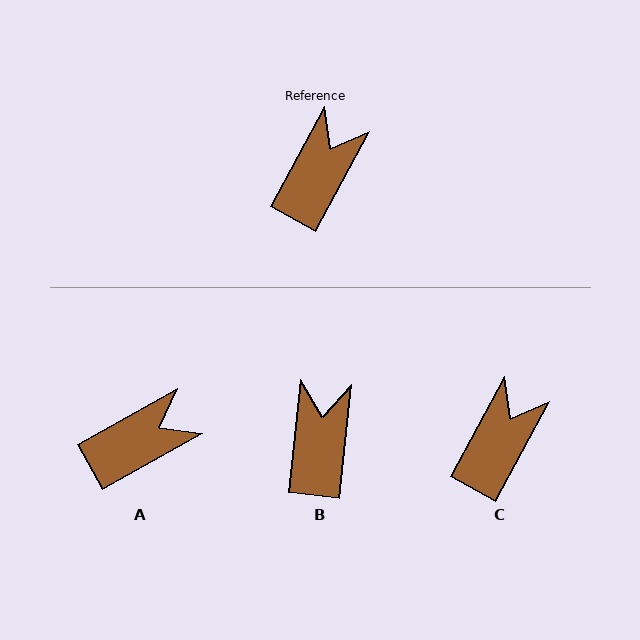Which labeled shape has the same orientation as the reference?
C.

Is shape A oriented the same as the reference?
No, it is off by about 32 degrees.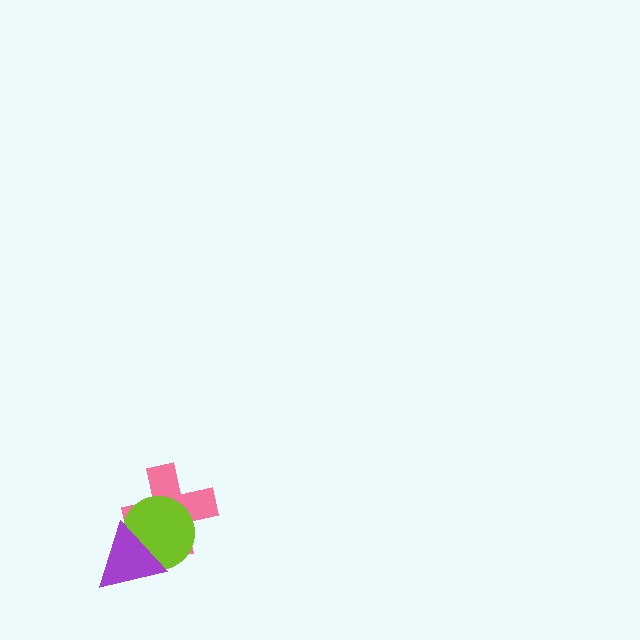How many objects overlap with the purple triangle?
2 objects overlap with the purple triangle.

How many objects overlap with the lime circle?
2 objects overlap with the lime circle.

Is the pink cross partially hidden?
Yes, it is partially covered by another shape.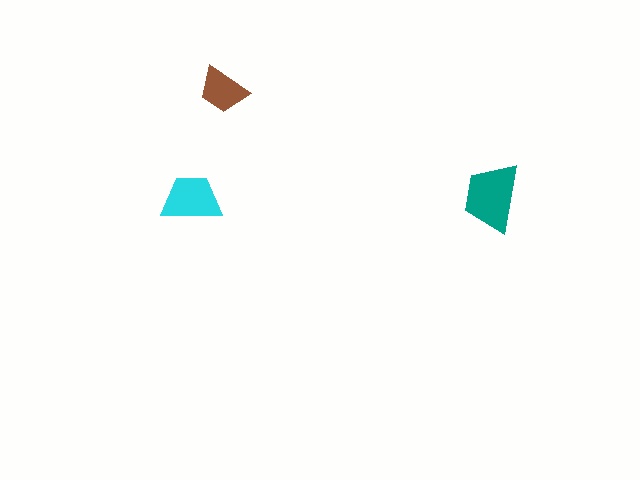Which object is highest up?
The brown trapezoid is topmost.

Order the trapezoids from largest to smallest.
the teal one, the cyan one, the brown one.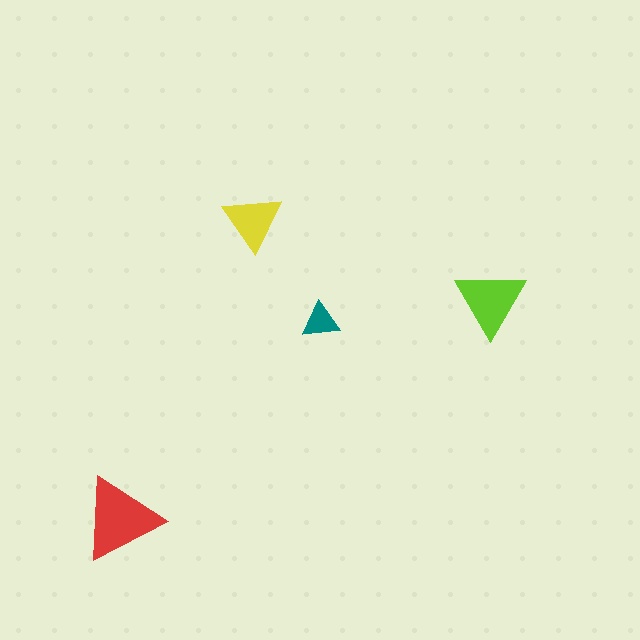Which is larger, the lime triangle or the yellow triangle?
The lime one.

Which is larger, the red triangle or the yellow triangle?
The red one.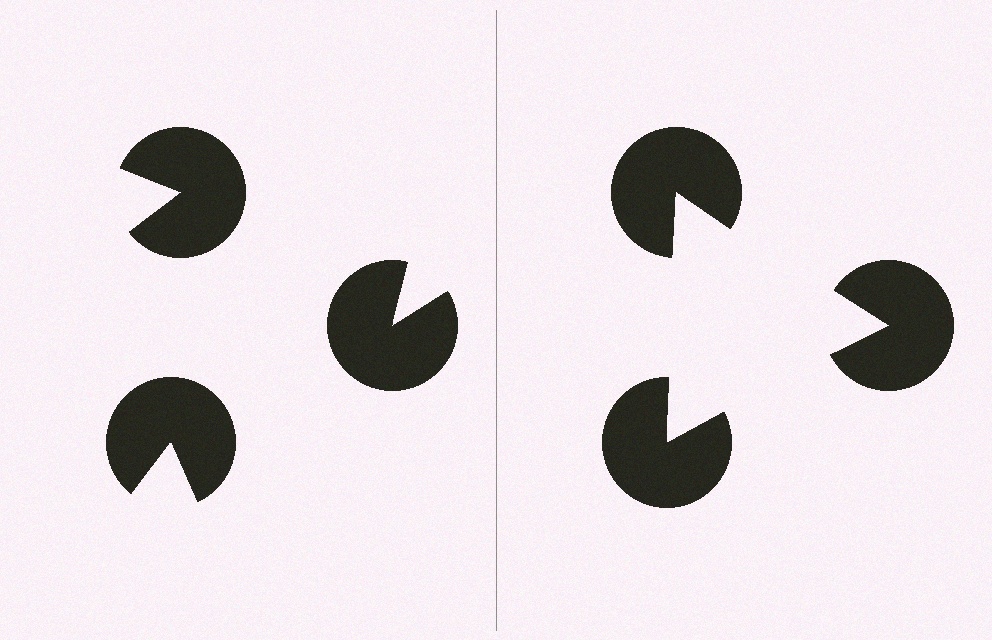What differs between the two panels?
The pac-man discs are positioned identically on both sides; only the wedge orientations differ. On the right they align to a triangle; on the left they are misaligned.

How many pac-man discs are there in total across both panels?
6 — 3 on each side.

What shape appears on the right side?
An illusory triangle.